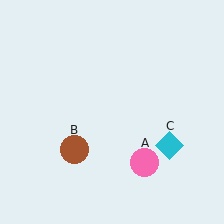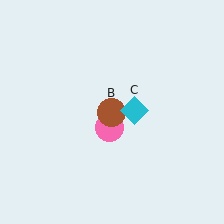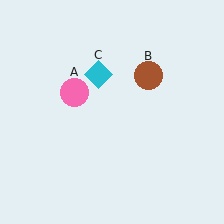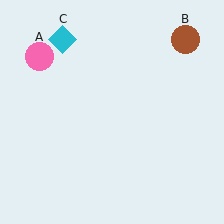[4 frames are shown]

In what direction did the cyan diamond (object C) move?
The cyan diamond (object C) moved up and to the left.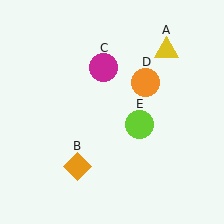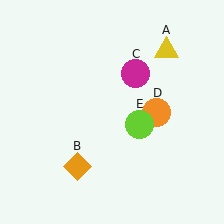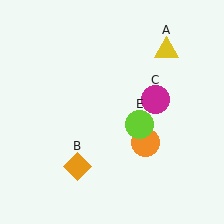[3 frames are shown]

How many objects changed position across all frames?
2 objects changed position: magenta circle (object C), orange circle (object D).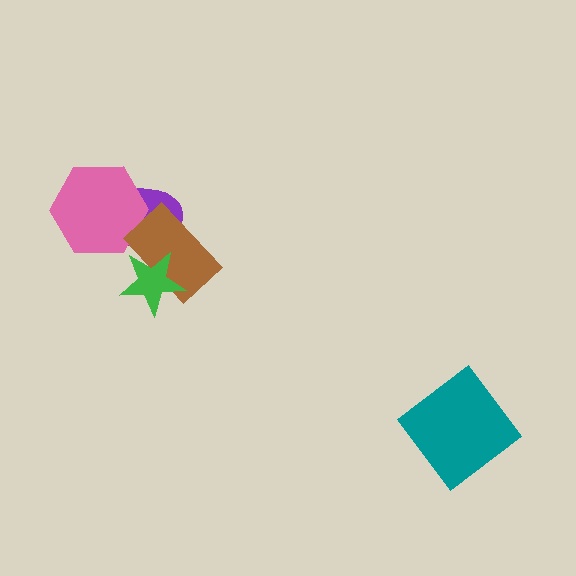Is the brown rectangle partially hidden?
Yes, it is partially covered by another shape.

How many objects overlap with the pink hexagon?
1 object overlaps with the pink hexagon.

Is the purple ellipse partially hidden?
Yes, it is partially covered by another shape.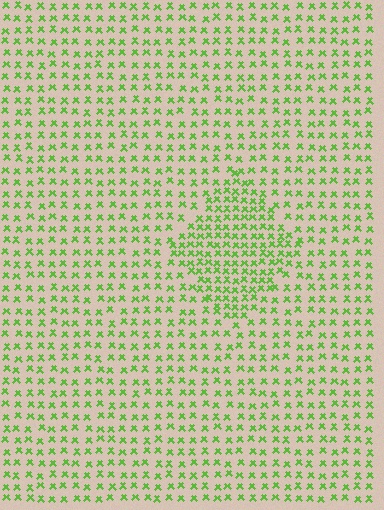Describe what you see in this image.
The image contains small lime elements arranged at two different densities. A diamond-shaped region is visible where the elements are more densely packed than the surrounding area.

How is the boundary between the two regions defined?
The boundary is defined by a change in element density (approximately 1.7x ratio). All elements are the same color, size, and shape.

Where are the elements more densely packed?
The elements are more densely packed inside the diamond boundary.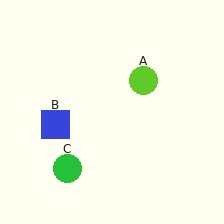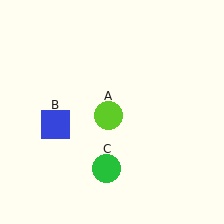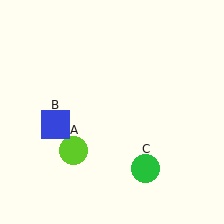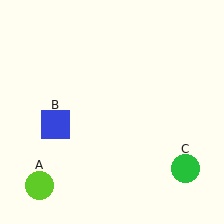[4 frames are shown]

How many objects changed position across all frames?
2 objects changed position: lime circle (object A), green circle (object C).